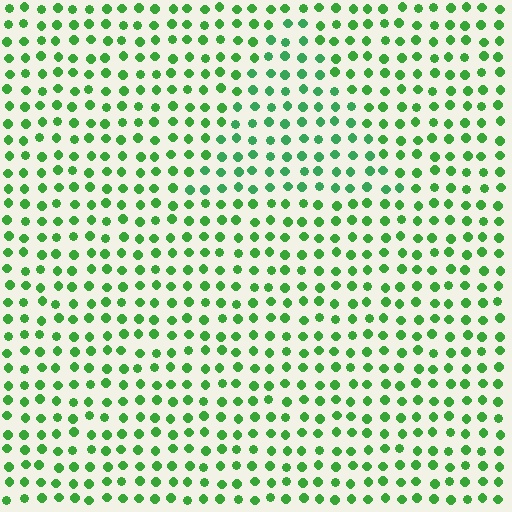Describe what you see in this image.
The image is filled with small green elements in a uniform arrangement. A triangle-shaped region is visible where the elements are tinted to a slightly different hue, forming a subtle color boundary.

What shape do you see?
I see a triangle.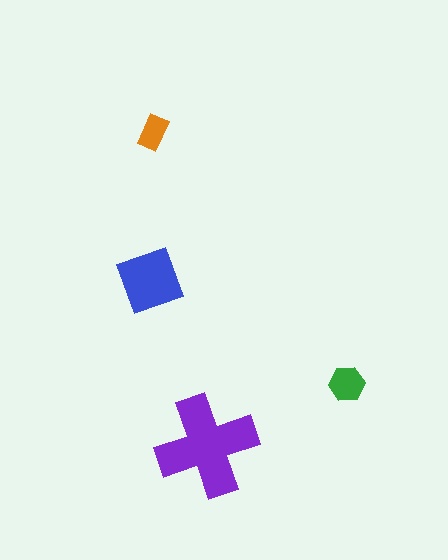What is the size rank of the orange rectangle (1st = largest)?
4th.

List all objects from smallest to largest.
The orange rectangle, the green hexagon, the blue square, the purple cross.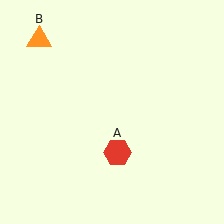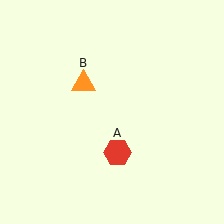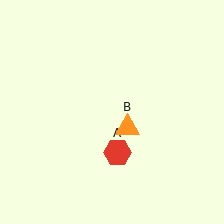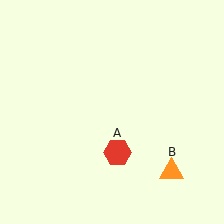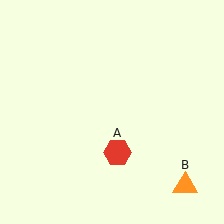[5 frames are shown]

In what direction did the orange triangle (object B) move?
The orange triangle (object B) moved down and to the right.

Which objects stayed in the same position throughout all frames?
Red hexagon (object A) remained stationary.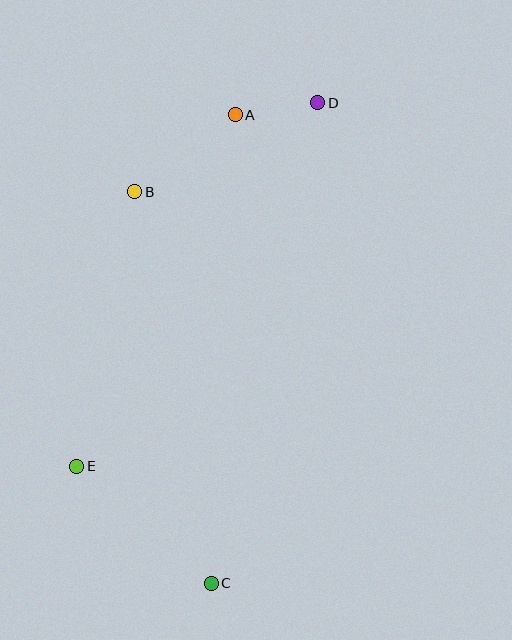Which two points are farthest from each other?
Points C and D are farthest from each other.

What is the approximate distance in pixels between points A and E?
The distance between A and E is approximately 386 pixels.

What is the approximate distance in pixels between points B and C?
The distance between B and C is approximately 399 pixels.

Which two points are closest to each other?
Points A and D are closest to each other.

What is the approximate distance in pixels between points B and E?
The distance between B and E is approximately 281 pixels.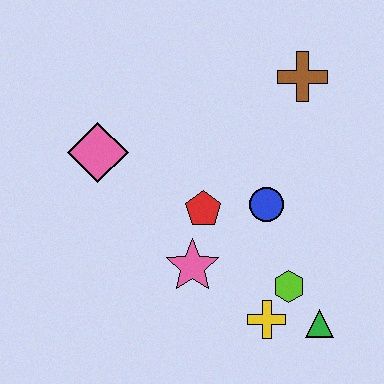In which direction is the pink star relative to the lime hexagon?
The pink star is to the left of the lime hexagon.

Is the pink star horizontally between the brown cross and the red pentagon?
No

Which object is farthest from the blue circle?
The pink diamond is farthest from the blue circle.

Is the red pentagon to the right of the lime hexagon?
No